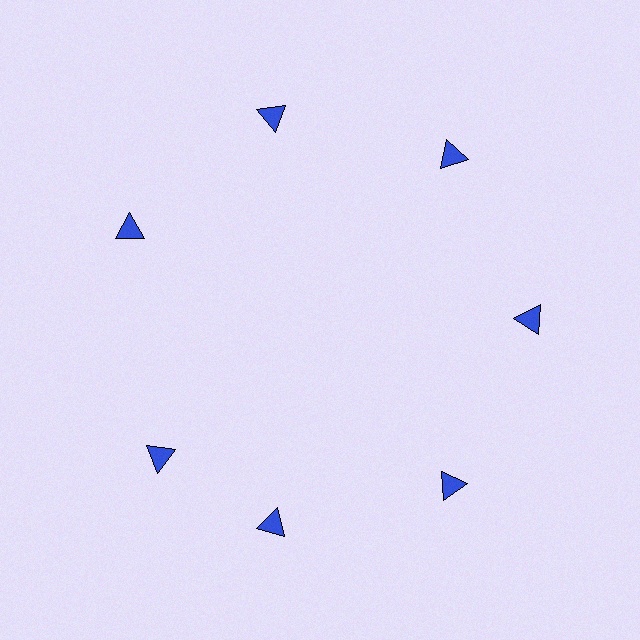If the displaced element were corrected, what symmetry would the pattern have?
It would have 7-fold rotational symmetry — the pattern would map onto itself every 51 degrees.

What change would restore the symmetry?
The symmetry would be restored by rotating it back into even spacing with its neighbors so that all 7 triangles sit at equal angles and equal distance from the center.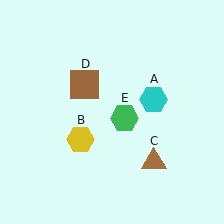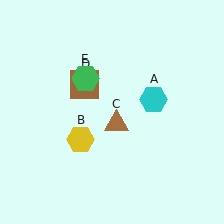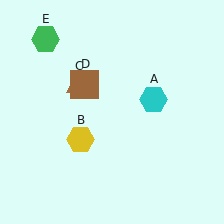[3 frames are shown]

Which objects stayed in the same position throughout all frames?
Cyan hexagon (object A) and yellow hexagon (object B) and brown square (object D) remained stationary.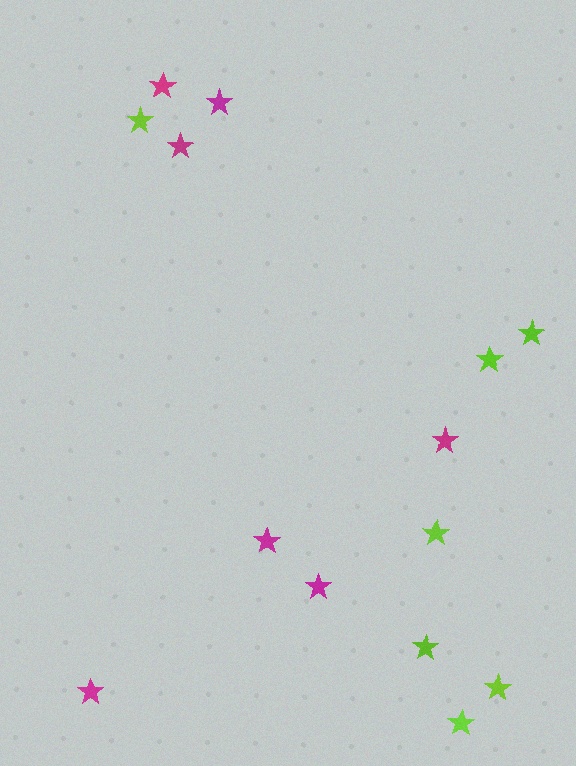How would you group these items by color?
There are 2 groups: one group of magenta stars (7) and one group of lime stars (7).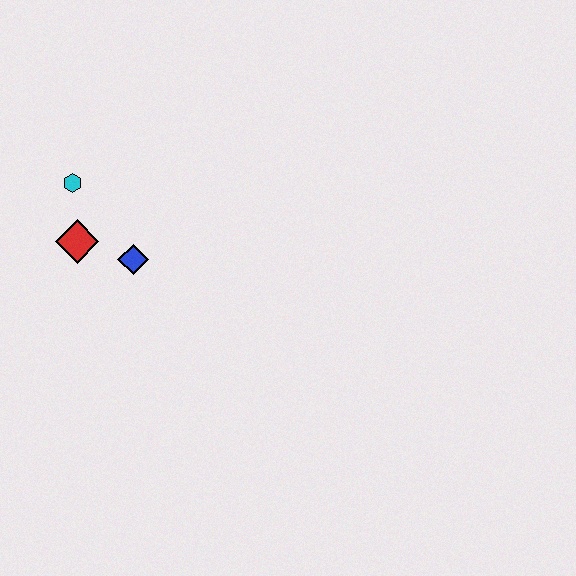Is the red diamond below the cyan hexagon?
Yes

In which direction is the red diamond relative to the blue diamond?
The red diamond is to the left of the blue diamond.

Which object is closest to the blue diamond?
The red diamond is closest to the blue diamond.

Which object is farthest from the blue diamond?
The cyan hexagon is farthest from the blue diamond.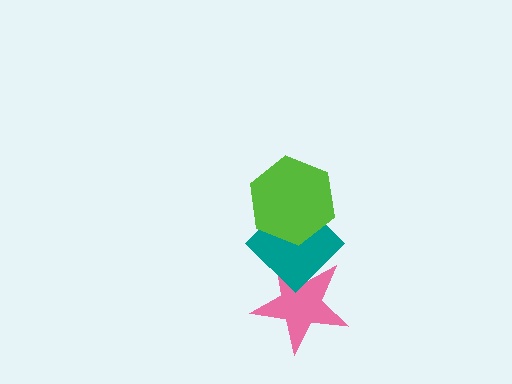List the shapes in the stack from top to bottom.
From top to bottom: the lime hexagon, the teal diamond, the pink star.